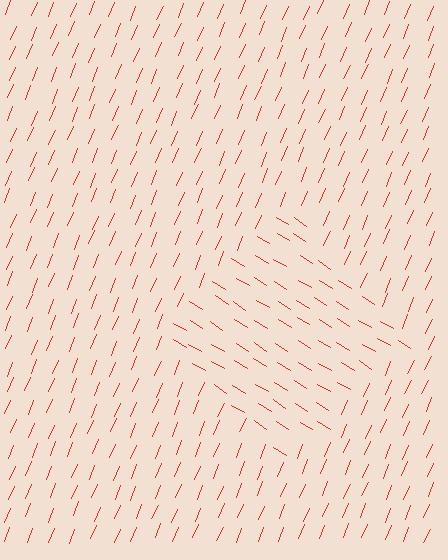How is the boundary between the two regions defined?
The boundary is defined purely by a change in line orientation (approximately 80 degrees difference). All lines are the same color and thickness.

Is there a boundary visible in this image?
Yes, there is a texture boundary formed by a change in line orientation.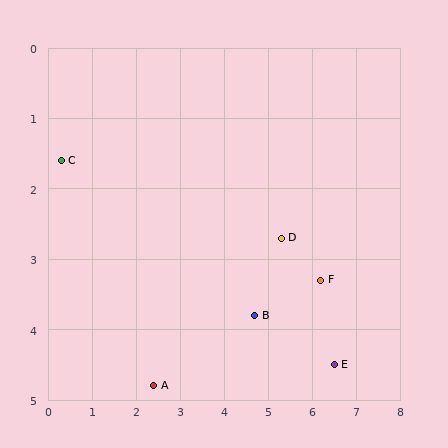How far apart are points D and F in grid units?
Points D and F are about 1.1 grid units apart.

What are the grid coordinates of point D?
Point D is at approximately (5.3, 2.7).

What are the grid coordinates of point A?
Point A is at approximately (2.4, 4.8).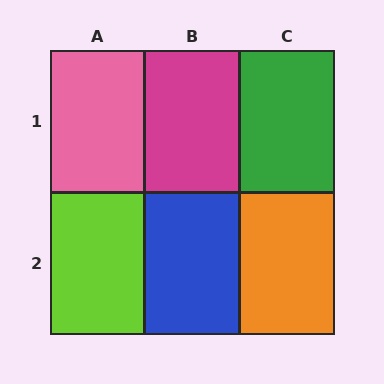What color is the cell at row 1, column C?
Green.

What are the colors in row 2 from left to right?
Lime, blue, orange.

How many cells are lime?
1 cell is lime.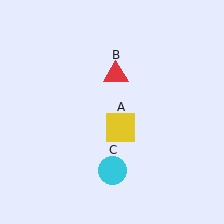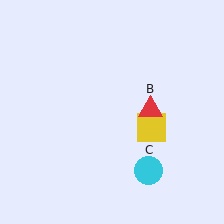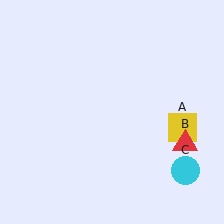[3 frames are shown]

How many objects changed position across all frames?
3 objects changed position: yellow square (object A), red triangle (object B), cyan circle (object C).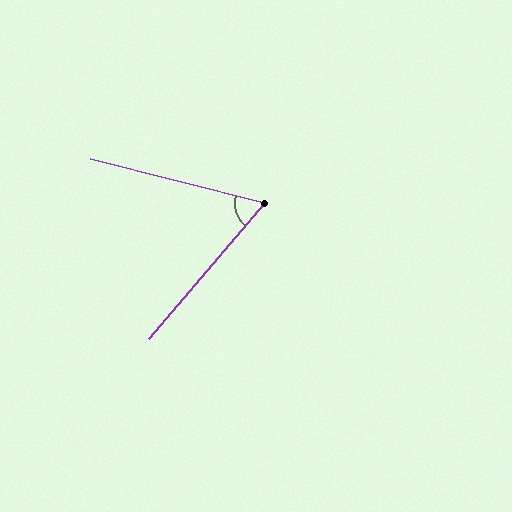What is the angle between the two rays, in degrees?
Approximately 64 degrees.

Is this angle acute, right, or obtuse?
It is acute.